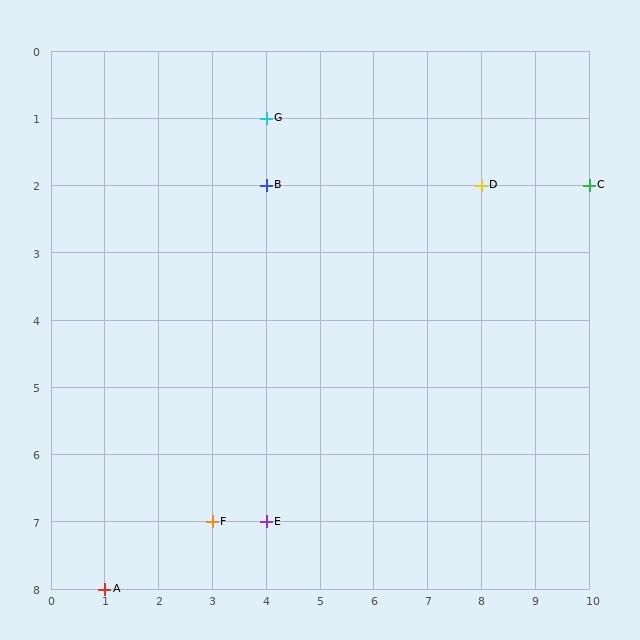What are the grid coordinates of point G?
Point G is at grid coordinates (4, 1).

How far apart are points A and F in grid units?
Points A and F are 2 columns and 1 row apart (about 2.2 grid units diagonally).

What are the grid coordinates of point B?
Point B is at grid coordinates (4, 2).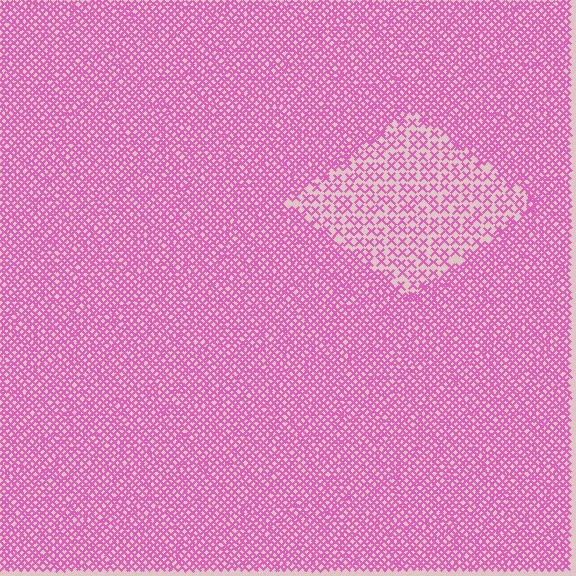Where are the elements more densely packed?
The elements are more densely packed outside the diamond boundary.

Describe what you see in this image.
The image contains small pink elements arranged at two different densities. A diamond-shaped region is visible where the elements are less densely packed than the surrounding area.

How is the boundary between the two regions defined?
The boundary is defined by a change in element density (approximately 2.3x ratio). All elements are the same color, size, and shape.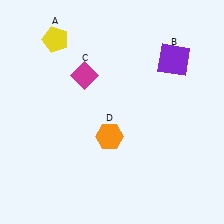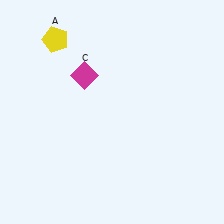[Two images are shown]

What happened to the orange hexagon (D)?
The orange hexagon (D) was removed in Image 2. It was in the bottom-left area of Image 1.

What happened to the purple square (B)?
The purple square (B) was removed in Image 2. It was in the top-right area of Image 1.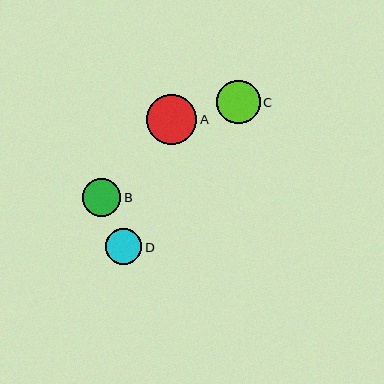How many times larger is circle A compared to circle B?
Circle A is approximately 1.3 times the size of circle B.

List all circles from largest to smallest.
From largest to smallest: A, C, B, D.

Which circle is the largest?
Circle A is the largest with a size of approximately 50 pixels.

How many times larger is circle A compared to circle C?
Circle A is approximately 1.2 times the size of circle C.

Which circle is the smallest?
Circle D is the smallest with a size of approximately 36 pixels.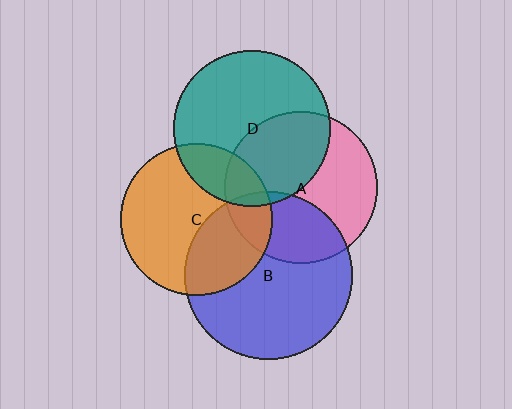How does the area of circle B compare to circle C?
Approximately 1.2 times.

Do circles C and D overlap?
Yes.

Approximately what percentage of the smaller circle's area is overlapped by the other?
Approximately 20%.